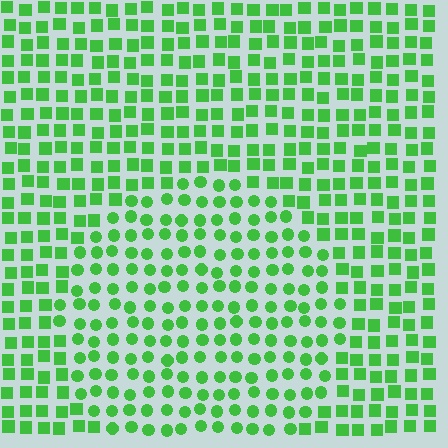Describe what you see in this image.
The image is filled with small green elements arranged in a uniform grid. A circle-shaped region contains circles, while the surrounding area contains squares. The boundary is defined purely by the change in element shape.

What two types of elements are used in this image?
The image uses circles inside the circle region and squares outside it.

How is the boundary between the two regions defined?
The boundary is defined by a change in element shape: circles inside vs. squares outside. All elements share the same color and spacing.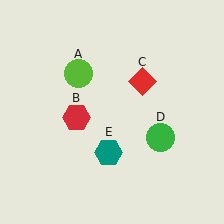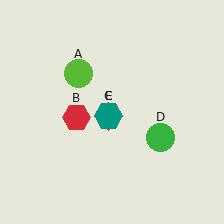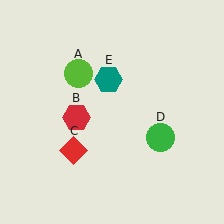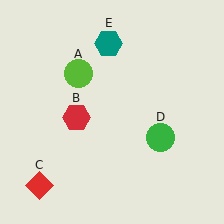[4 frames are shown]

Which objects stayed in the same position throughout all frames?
Lime circle (object A) and red hexagon (object B) and green circle (object D) remained stationary.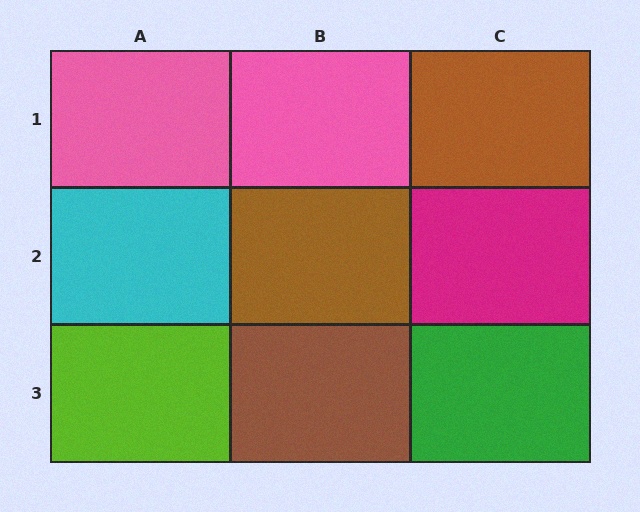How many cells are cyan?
1 cell is cyan.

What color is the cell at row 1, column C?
Brown.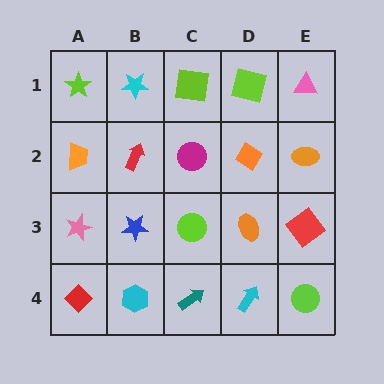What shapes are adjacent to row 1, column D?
An orange diamond (row 2, column D), a lime square (row 1, column C), a pink triangle (row 1, column E).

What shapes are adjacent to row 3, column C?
A magenta circle (row 2, column C), a teal arrow (row 4, column C), a blue star (row 3, column B), an orange ellipse (row 3, column D).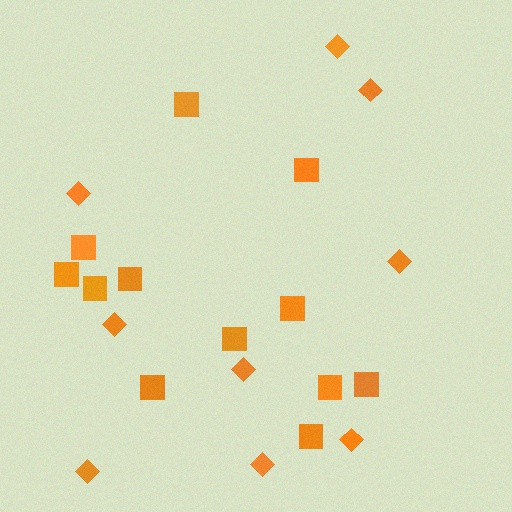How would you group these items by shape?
There are 2 groups: one group of squares (12) and one group of diamonds (9).